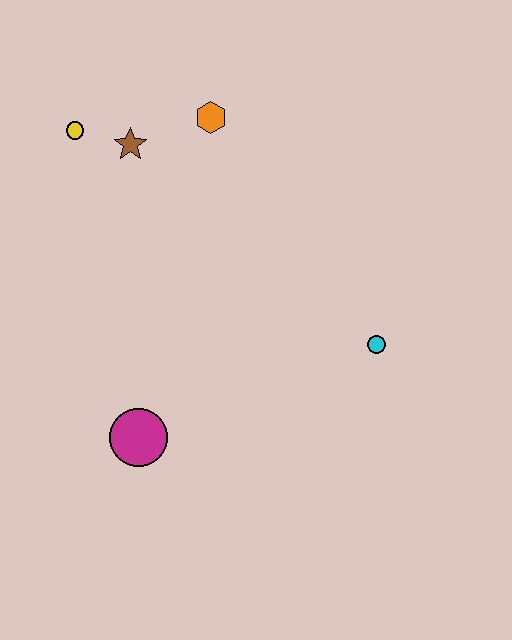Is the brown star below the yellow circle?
Yes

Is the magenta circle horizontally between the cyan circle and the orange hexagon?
No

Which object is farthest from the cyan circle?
The yellow circle is farthest from the cyan circle.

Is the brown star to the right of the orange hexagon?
No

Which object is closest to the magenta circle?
The cyan circle is closest to the magenta circle.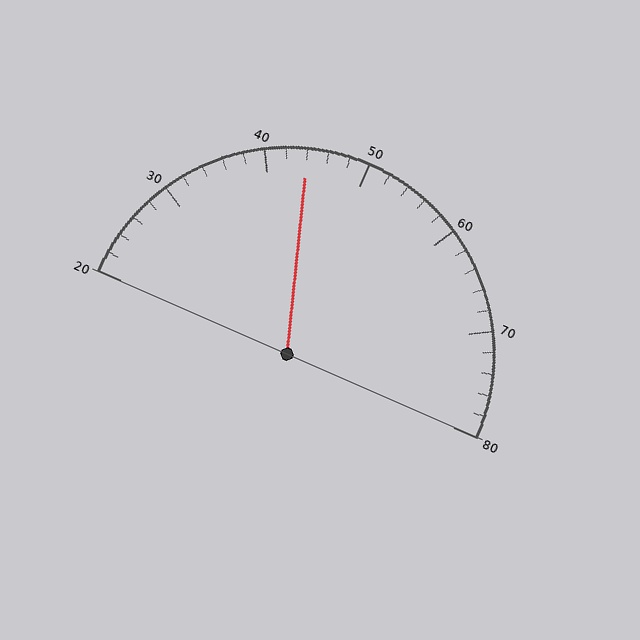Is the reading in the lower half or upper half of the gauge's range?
The reading is in the lower half of the range (20 to 80).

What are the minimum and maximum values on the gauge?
The gauge ranges from 20 to 80.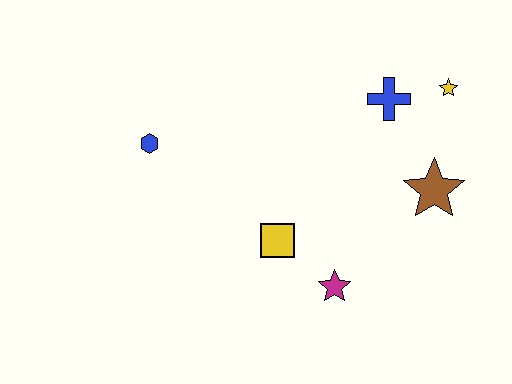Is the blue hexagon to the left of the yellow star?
Yes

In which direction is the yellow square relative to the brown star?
The yellow square is to the left of the brown star.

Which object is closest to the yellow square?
The magenta star is closest to the yellow square.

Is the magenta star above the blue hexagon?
No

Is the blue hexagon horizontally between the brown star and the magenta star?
No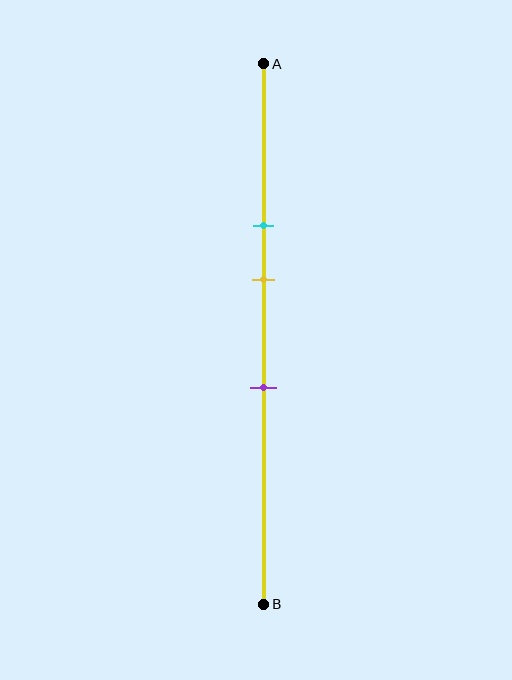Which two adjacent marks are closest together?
The cyan and yellow marks are the closest adjacent pair.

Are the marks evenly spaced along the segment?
Yes, the marks are approximately evenly spaced.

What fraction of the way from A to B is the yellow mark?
The yellow mark is approximately 40% (0.4) of the way from A to B.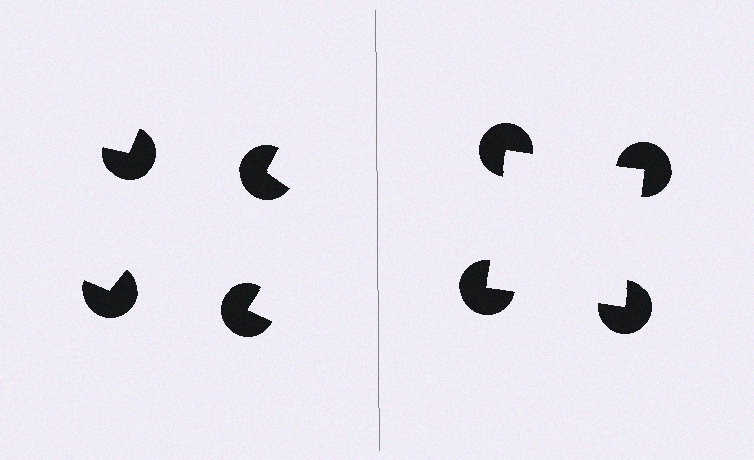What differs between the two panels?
The pac-man discs are positioned identically on both sides; only the wedge orientations differ. On the right they align to a square; on the left they are misaligned.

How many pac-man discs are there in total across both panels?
8 — 4 on each side.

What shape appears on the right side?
An illusory square.